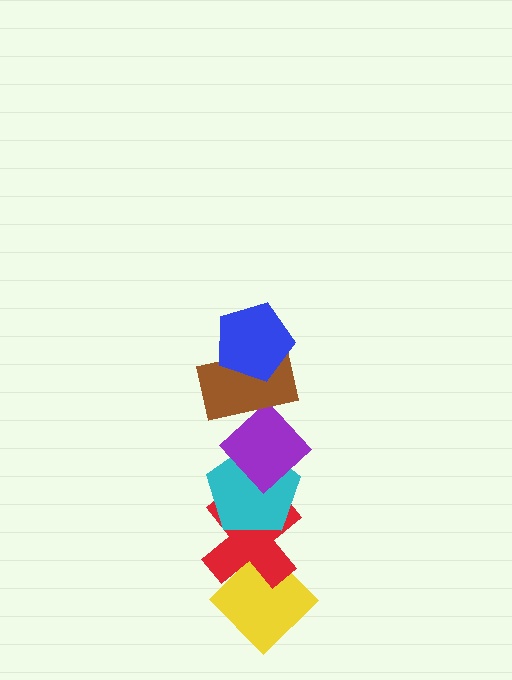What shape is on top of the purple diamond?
The brown rectangle is on top of the purple diamond.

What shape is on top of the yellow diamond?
The red cross is on top of the yellow diamond.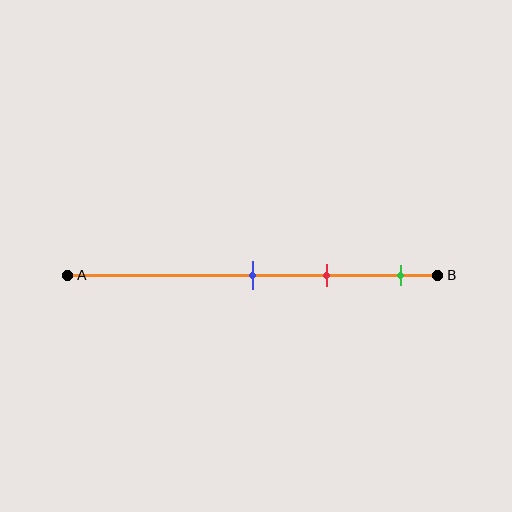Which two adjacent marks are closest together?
The blue and red marks are the closest adjacent pair.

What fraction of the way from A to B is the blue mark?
The blue mark is approximately 50% (0.5) of the way from A to B.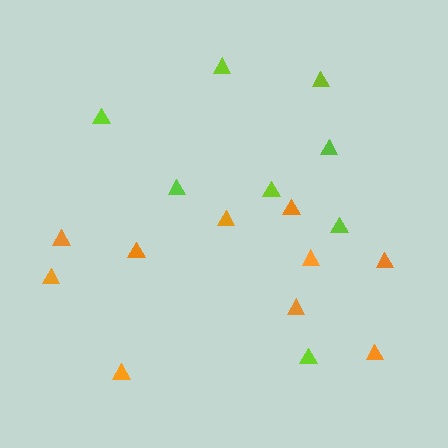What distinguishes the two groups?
There are 2 groups: one group of orange triangles (10) and one group of lime triangles (8).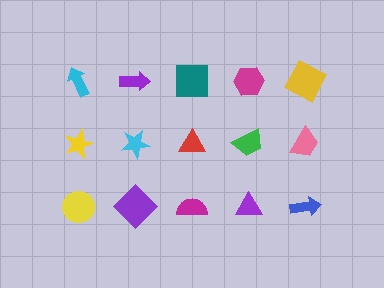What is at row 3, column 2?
A purple diamond.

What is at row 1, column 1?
A cyan arrow.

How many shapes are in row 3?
5 shapes.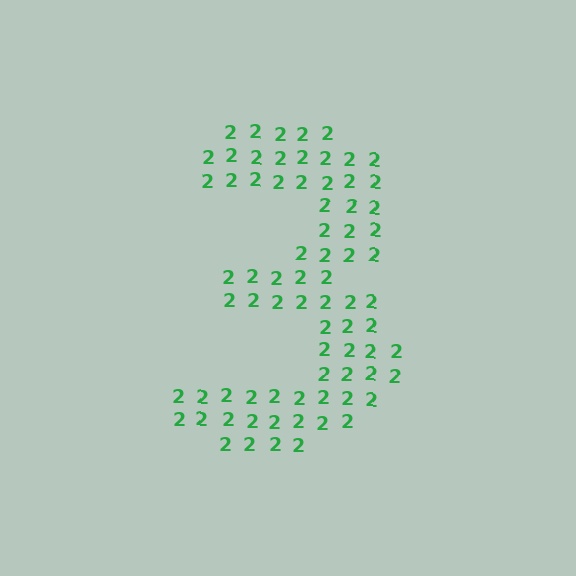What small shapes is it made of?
It is made of small digit 2's.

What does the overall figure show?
The overall figure shows the digit 3.